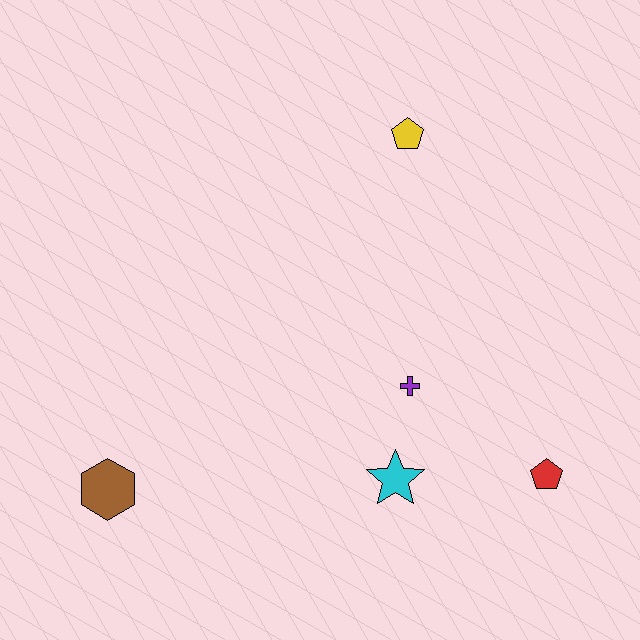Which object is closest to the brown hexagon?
The cyan star is closest to the brown hexagon.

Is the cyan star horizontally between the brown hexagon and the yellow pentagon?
Yes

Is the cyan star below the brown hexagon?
No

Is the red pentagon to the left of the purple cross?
No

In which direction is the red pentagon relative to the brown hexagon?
The red pentagon is to the right of the brown hexagon.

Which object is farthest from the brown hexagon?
The yellow pentagon is farthest from the brown hexagon.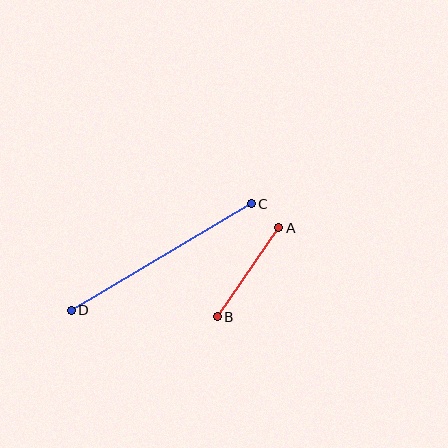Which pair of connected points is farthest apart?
Points C and D are farthest apart.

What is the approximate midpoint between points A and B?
The midpoint is at approximately (248, 272) pixels.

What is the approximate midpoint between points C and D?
The midpoint is at approximately (161, 257) pixels.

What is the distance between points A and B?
The distance is approximately 108 pixels.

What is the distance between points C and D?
The distance is approximately 209 pixels.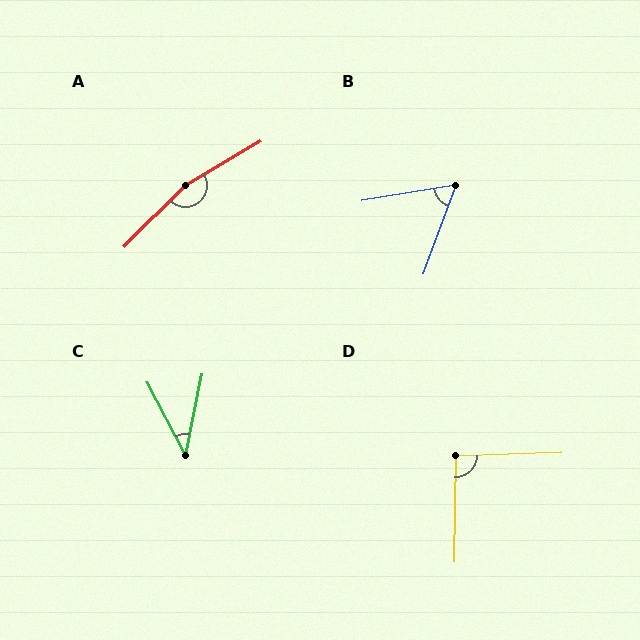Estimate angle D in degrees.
Approximately 93 degrees.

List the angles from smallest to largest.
C (40°), B (61°), D (93°), A (165°).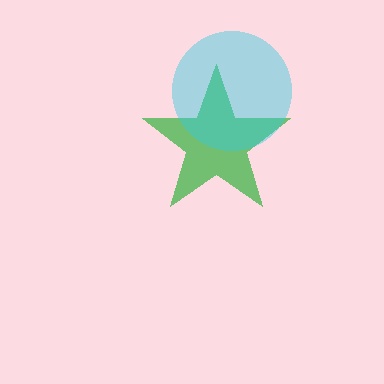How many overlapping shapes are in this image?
There are 2 overlapping shapes in the image.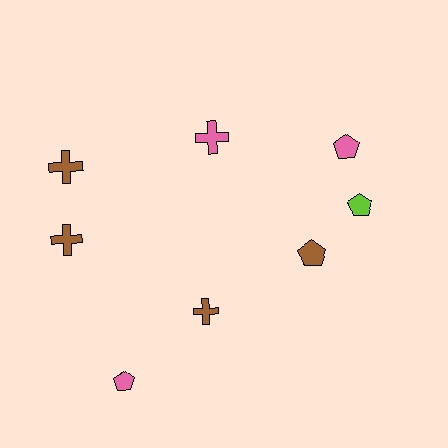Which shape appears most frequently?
Cross, with 4 objects.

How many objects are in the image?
There are 8 objects.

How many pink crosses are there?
There is 1 pink cross.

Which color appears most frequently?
Brown, with 4 objects.